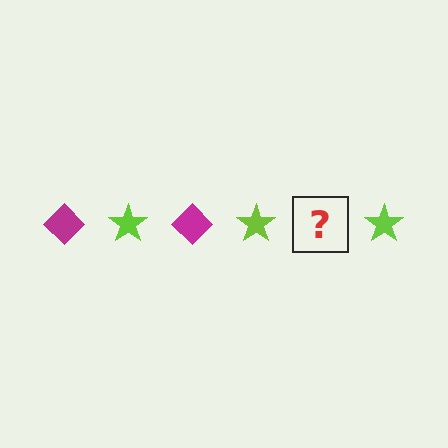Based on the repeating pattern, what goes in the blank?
The blank should be a magenta diamond.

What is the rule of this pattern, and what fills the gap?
The rule is that the pattern alternates between magenta diamond and lime star. The gap should be filled with a magenta diamond.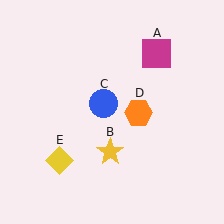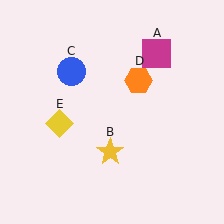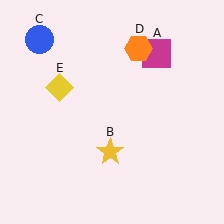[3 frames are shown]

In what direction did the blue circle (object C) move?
The blue circle (object C) moved up and to the left.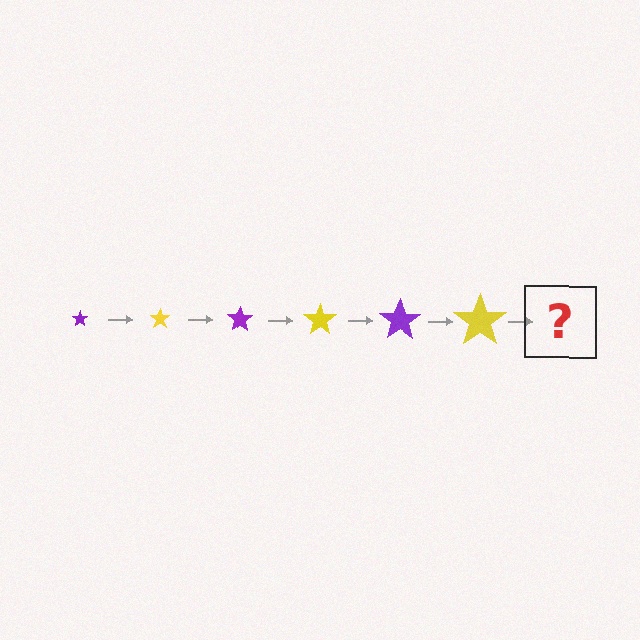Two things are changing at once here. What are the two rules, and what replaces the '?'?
The two rules are that the star grows larger each step and the color cycles through purple and yellow. The '?' should be a purple star, larger than the previous one.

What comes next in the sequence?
The next element should be a purple star, larger than the previous one.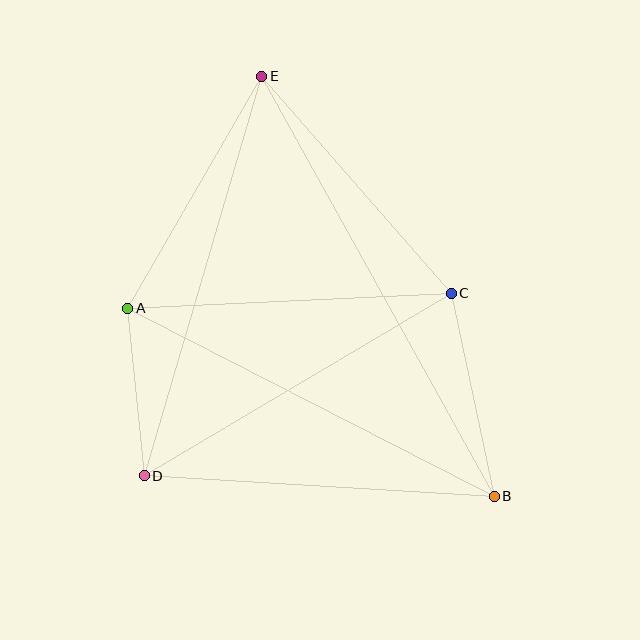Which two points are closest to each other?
Points A and D are closest to each other.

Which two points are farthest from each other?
Points B and E are farthest from each other.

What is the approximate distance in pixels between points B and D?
The distance between B and D is approximately 351 pixels.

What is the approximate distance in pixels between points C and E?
The distance between C and E is approximately 288 pixels.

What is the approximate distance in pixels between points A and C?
The distance between A and C is approximately 324 pixels.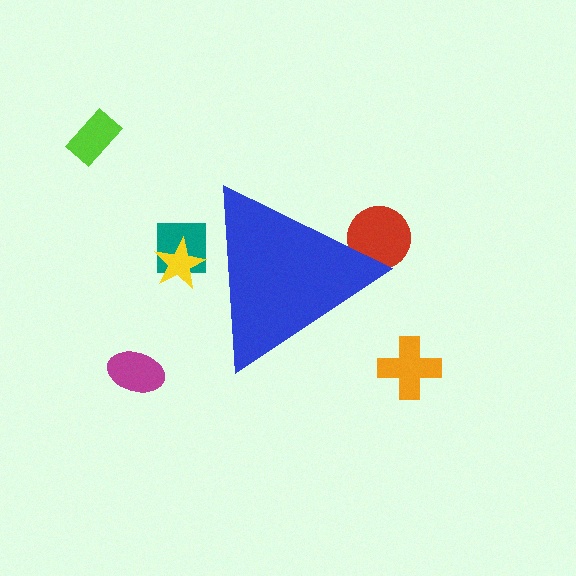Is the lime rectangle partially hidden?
No, the lime rectangle is fully visible.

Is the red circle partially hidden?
Yes, the red circle is partially hidden behind the blue triangle.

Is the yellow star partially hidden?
Yes, the yellow star is partially hidden behind the blue triangle.